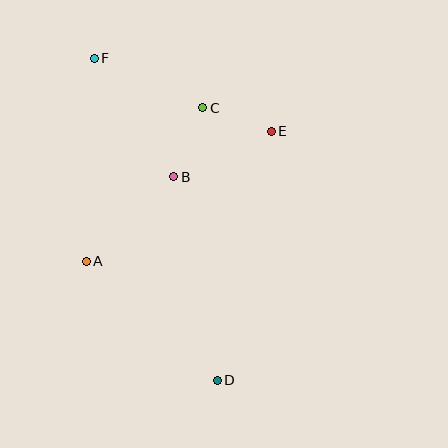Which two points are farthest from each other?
Points D and F are farthest from each other.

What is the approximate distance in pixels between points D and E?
The distance between D and E is approximately 255 pixels.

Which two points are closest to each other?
Points C and E are closest to each other.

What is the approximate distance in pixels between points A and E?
The distance between A and E is approximately 227 pixels.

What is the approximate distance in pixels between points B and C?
The distance between B and C is approximately 75 pixels.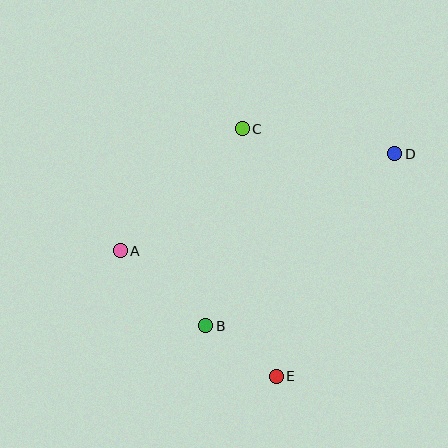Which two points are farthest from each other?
Points A and D are farthest from each other.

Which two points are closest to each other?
Points B and E are closest to each other.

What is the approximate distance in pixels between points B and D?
The distance between B and D is approximately 255 pixels.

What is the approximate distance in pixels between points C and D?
The distance between C and D is approximately 154 pixels.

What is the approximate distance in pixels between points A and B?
The distance between A and B is approximately 114 pixels.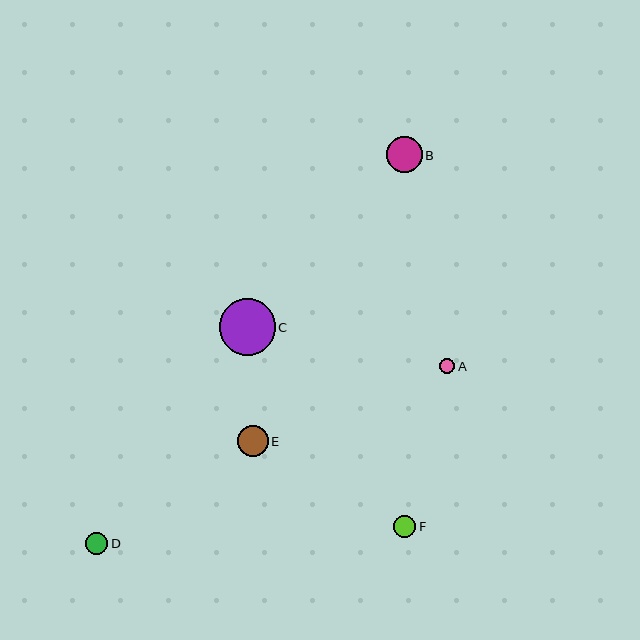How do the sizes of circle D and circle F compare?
Circle D and circle F are approximately the same size.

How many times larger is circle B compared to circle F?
Circle B is approximately 1.6 times the size of circle F.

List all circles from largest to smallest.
From largest to smallest: C, B, E, D, F, A.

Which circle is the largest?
Circle C is the largest with a size of approximately 56 pixels.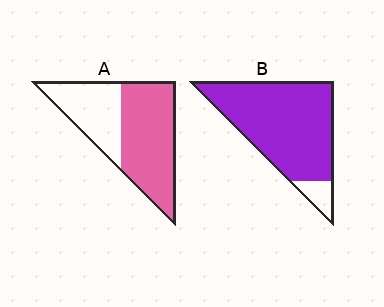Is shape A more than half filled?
Yes.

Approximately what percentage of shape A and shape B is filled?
A is approximately 60% and B is approximately 90%.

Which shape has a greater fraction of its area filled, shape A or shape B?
Shape B.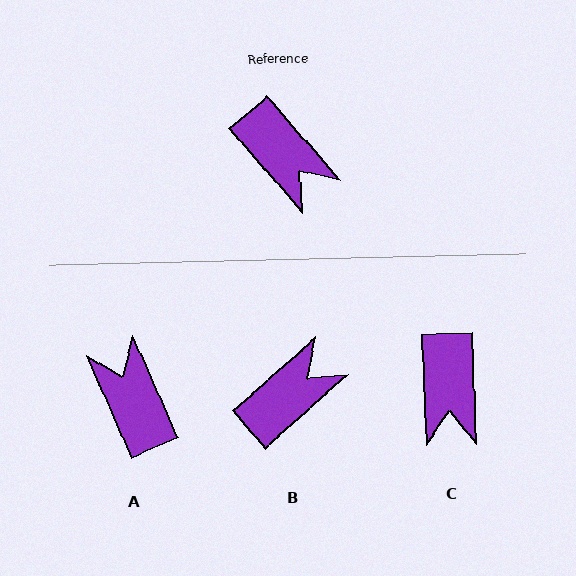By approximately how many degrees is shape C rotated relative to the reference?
Approximately 39 degrees clockwise.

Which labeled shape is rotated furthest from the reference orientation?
A, about 163 degrees away.